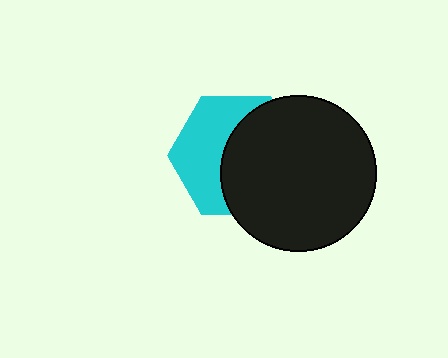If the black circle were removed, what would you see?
You would see the complete cyan hexagon.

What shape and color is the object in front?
The object in front is a black circle.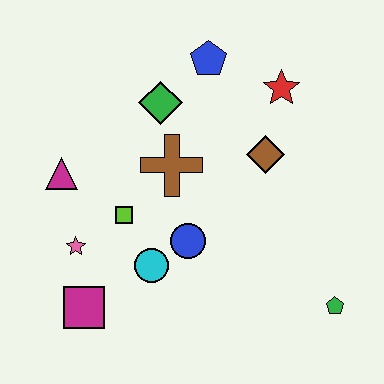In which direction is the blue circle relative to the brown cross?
The blue circle is below the brown cross.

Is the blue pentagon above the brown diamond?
Yes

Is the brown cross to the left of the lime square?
No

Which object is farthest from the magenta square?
The red star is farthest from the magenta square.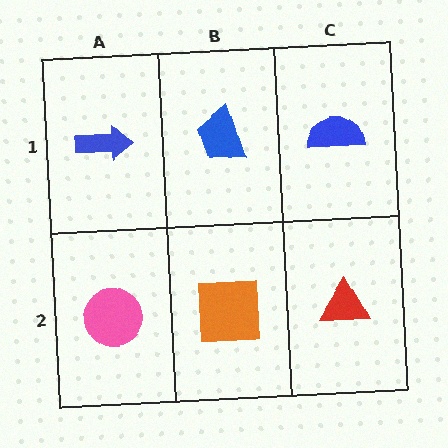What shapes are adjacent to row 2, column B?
A blue trapezoid (row 1, column B), a pink circle (row 2, column A), a red triangle (row 2, column C).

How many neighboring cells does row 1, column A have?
2.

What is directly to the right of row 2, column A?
An orange square.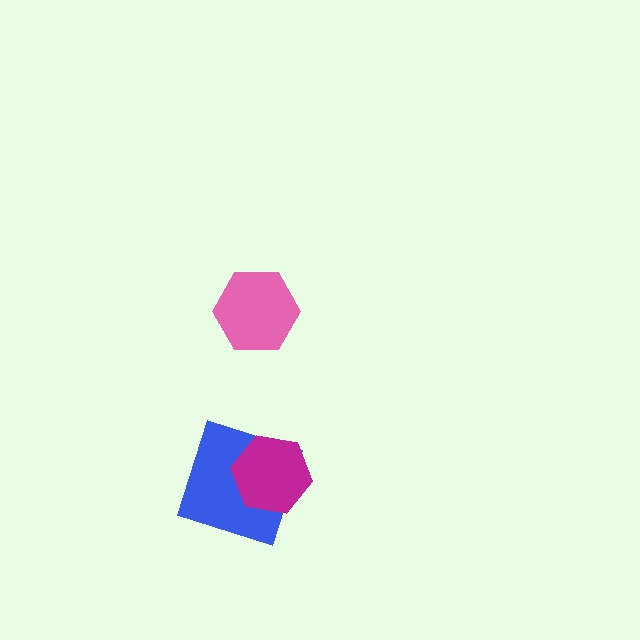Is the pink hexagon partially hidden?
No, no other shape covers it.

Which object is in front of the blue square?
The magenta hexagon is in front of the blue square.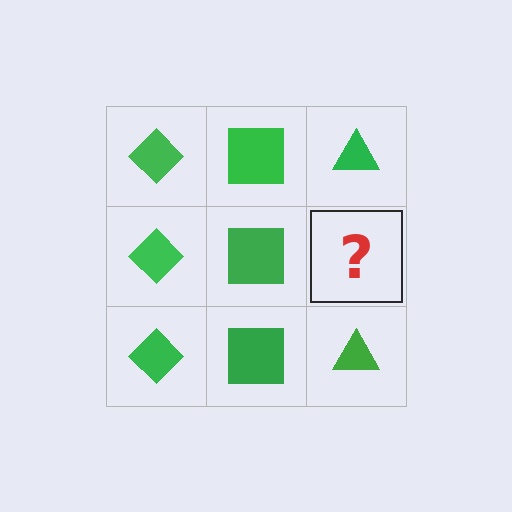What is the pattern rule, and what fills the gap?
The rule is that each column has a consistent shape. The gap should be filled with a green triangle.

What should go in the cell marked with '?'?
The missing cell should contain a green triangle.